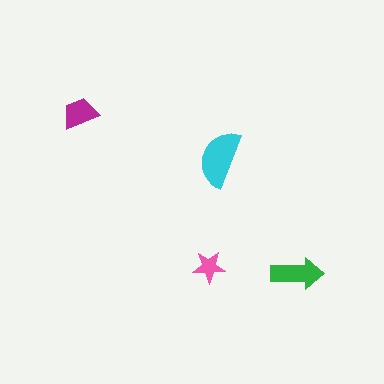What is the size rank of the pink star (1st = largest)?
4th.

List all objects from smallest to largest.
The pink star, the magenta trapezoid, the green arrow, the cyan semicircle.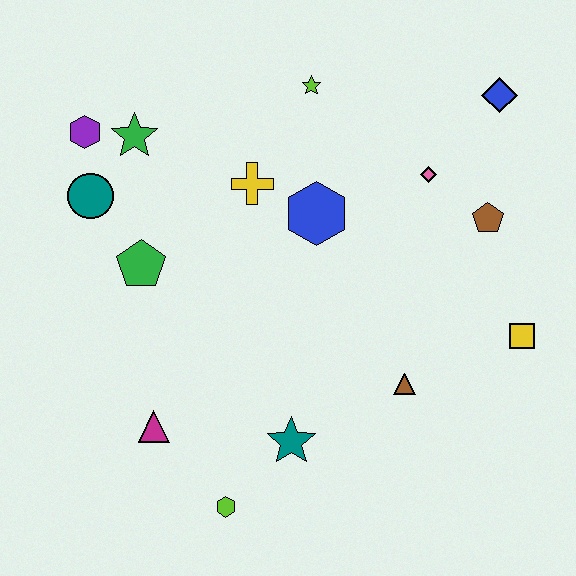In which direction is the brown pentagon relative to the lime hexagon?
The brown pentagon is above the lime hexagon.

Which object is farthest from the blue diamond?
The lime hexagon is farthest from the blue diamond.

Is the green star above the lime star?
No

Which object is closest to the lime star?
The yellow cross is closest to the lime star.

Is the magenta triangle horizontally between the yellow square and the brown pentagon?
No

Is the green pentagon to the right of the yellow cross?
No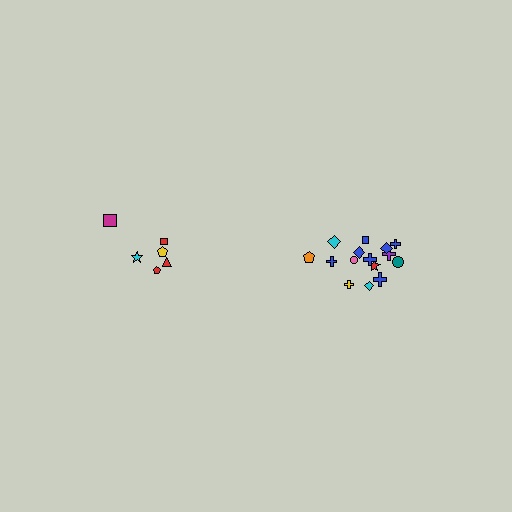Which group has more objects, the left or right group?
The right group.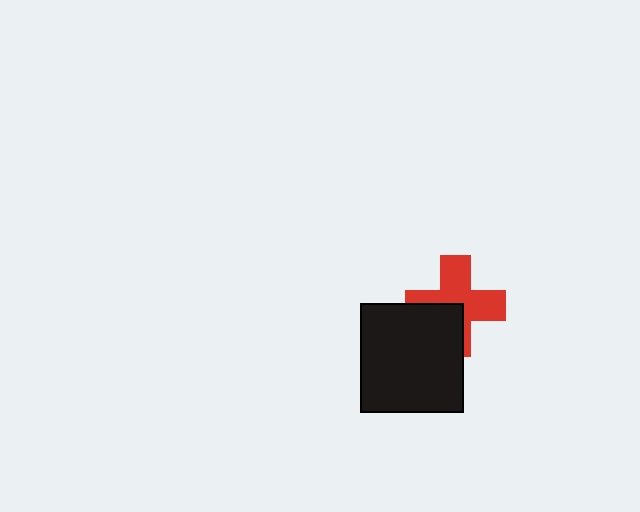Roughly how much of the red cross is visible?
About half of it is visible (roughly 65%).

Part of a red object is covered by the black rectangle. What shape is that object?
It is a cross.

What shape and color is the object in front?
The object in front is a black rectangle.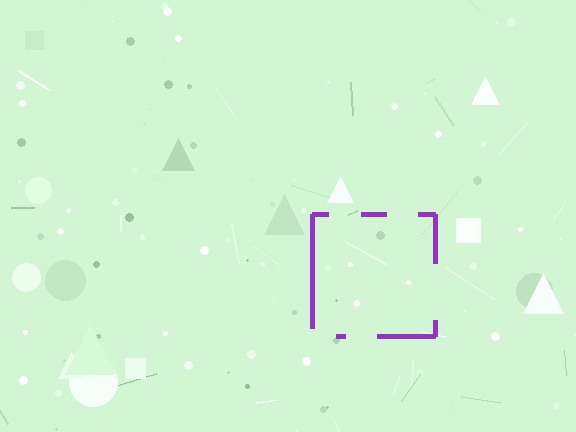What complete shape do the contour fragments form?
The contour fragments form a square.